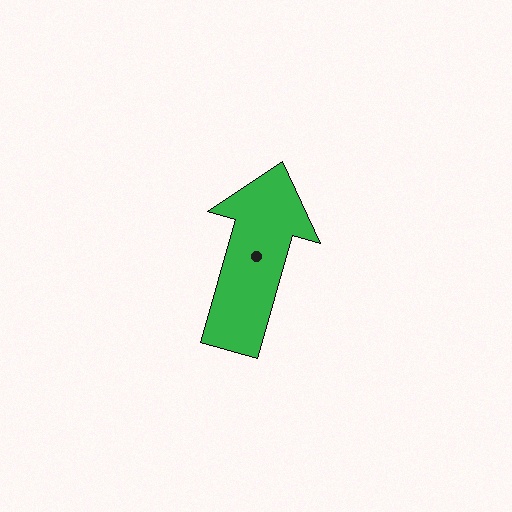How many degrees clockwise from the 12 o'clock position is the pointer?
Approximately 16 degrees.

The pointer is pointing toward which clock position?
Roughly 1 o'clock.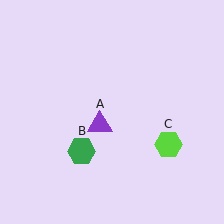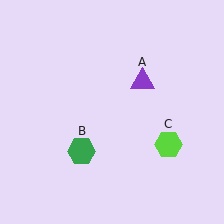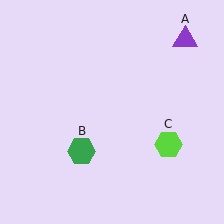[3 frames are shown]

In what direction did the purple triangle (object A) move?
The purple triangle (object A) moved up and to the right.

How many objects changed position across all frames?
1 object changed position: purple triangle (object A).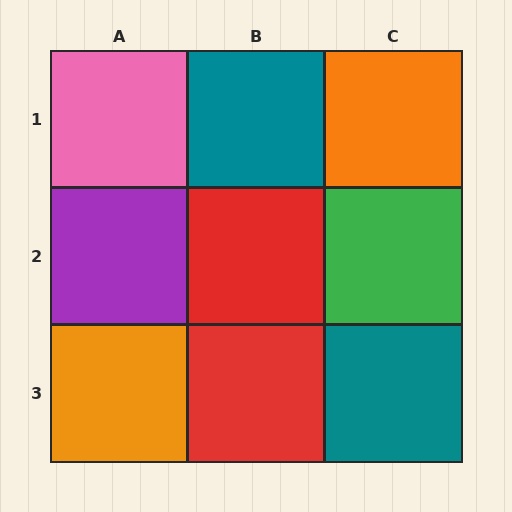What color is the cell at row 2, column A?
Purple.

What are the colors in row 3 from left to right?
Orange, red, teal.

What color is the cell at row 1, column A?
Pink.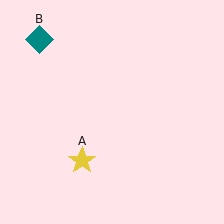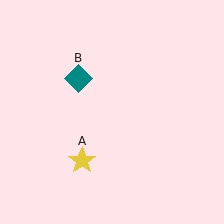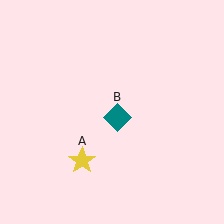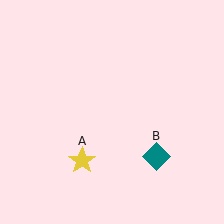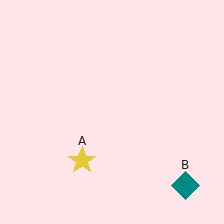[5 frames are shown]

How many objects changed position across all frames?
1 object changed position: teal diamond (object B).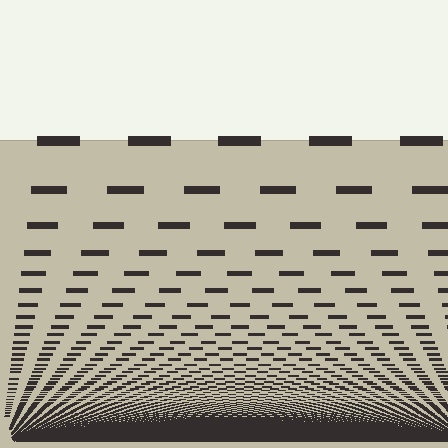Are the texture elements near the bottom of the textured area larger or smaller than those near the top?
Smaller. The gradient is inverted — elements near the bottom are smaller and denser.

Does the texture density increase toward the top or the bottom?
Density increases toward the bottom.